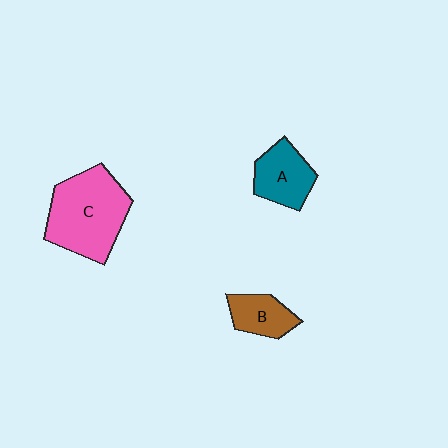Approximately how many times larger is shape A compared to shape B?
Approximately 1.3 times.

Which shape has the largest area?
Shape C (pink).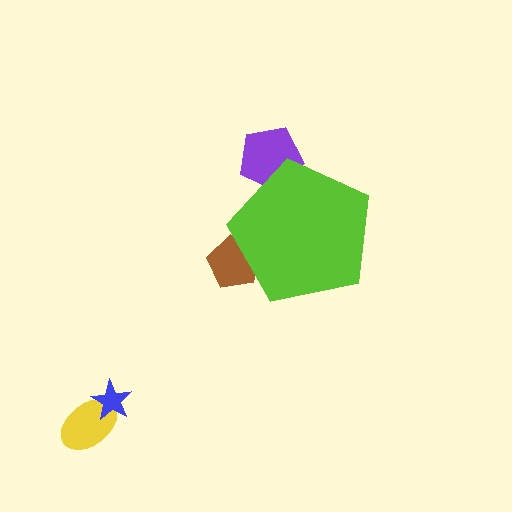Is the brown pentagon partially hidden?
Yes, the brown pentagon is partially hidden behind the lime pentagon.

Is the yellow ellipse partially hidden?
No, the yellow ellipse is fully visible.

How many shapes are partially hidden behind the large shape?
2 shapes are partially hidden.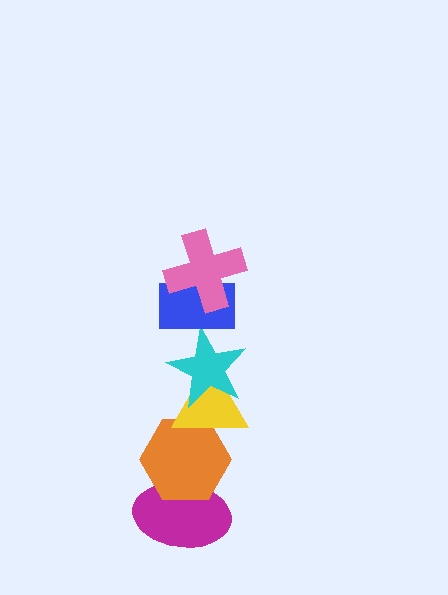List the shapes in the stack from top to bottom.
From top to bottom: the pink cross, the blue rectangle, the cyan star, the yellow triangle, the orange hexagon, the magenta ellipse.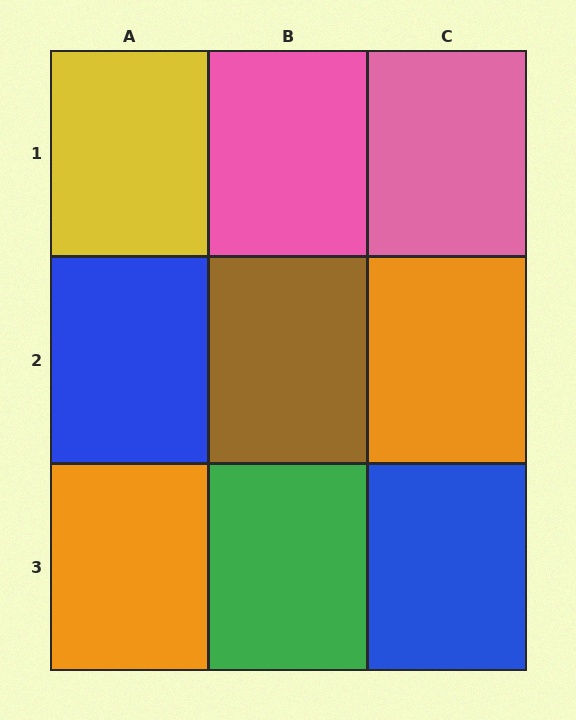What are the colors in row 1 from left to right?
Yellow, pink, pink.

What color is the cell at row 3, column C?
Blue.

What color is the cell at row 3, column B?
Green.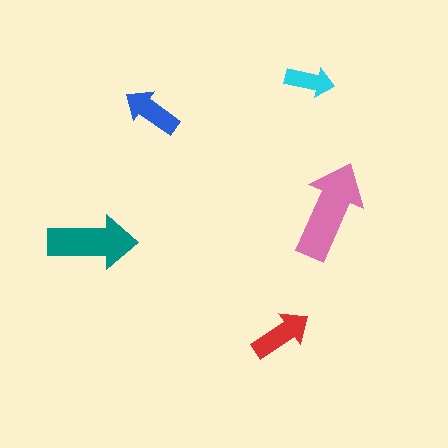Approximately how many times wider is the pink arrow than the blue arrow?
About 1.5 times wider.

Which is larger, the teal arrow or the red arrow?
The teal one.